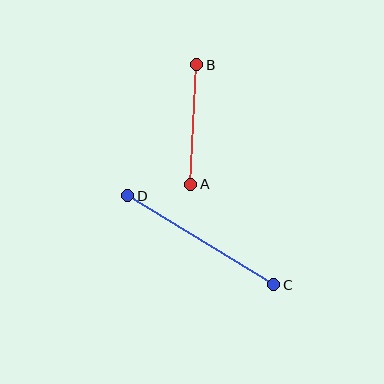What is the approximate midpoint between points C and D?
The midpoint is at approximately (201, 240) pixels.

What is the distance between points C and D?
The distance is approximately 171 pixels.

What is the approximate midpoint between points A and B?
The midpoint is at approximately (194, 125) pixels.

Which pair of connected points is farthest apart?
Points C and D are farthest apart.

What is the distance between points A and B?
The distance is approximately 120 pixels.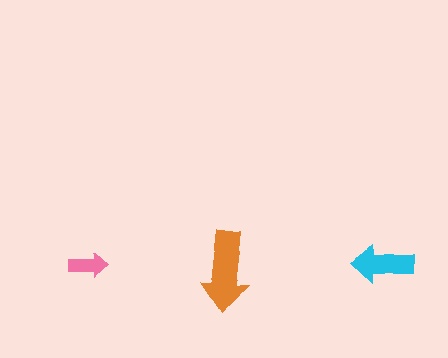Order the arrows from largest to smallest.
the orange one, the cyan one, the pink one.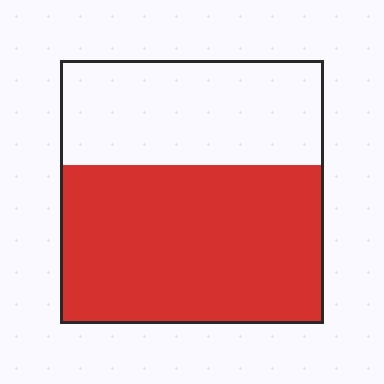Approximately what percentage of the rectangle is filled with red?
Approximately 60%.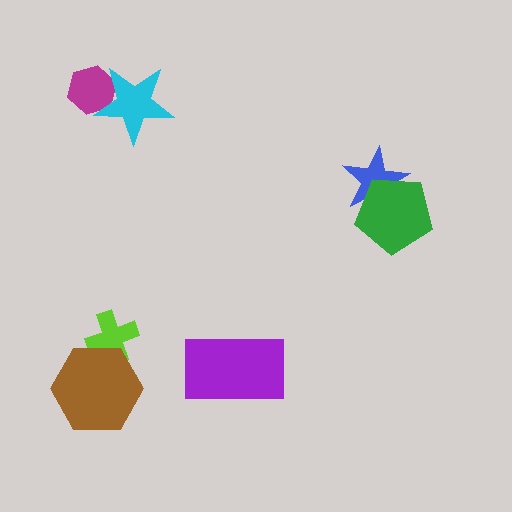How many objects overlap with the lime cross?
1 object overlaps with the lime cross.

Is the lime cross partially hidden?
Yes, it is partially covered by another shape.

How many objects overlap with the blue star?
1 object overlaps with the blue star.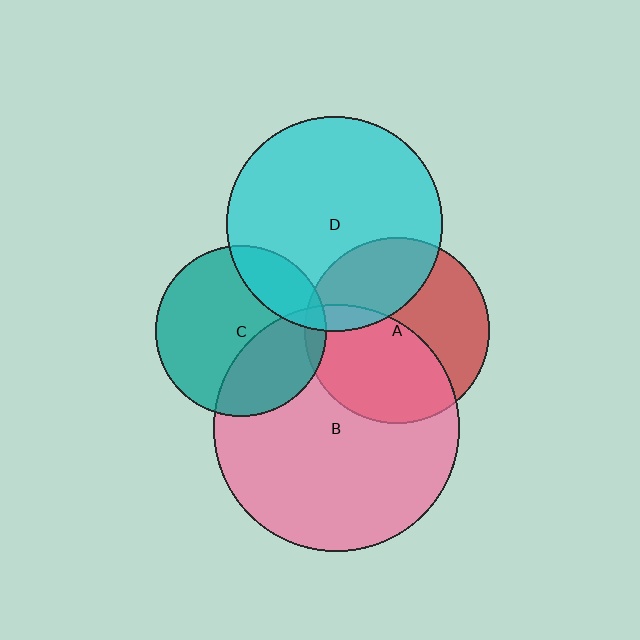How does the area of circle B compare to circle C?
Approximately 2.1 times.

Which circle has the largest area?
Circle B (pink).